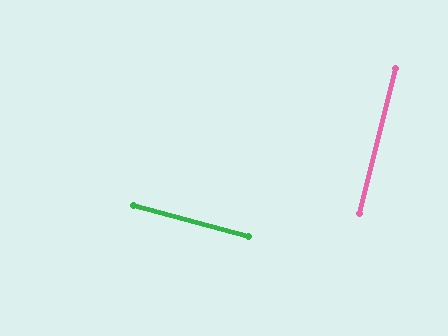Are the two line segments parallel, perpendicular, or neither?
Perpendicular — they meet at approximately 89°.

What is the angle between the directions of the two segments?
Approximately 89 degrees.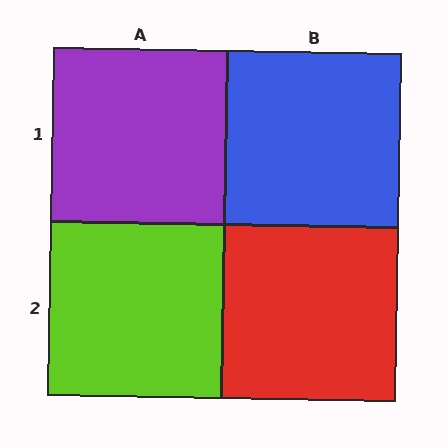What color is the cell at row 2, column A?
Lime.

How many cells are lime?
1 cell is lime.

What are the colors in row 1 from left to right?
Purple, blue.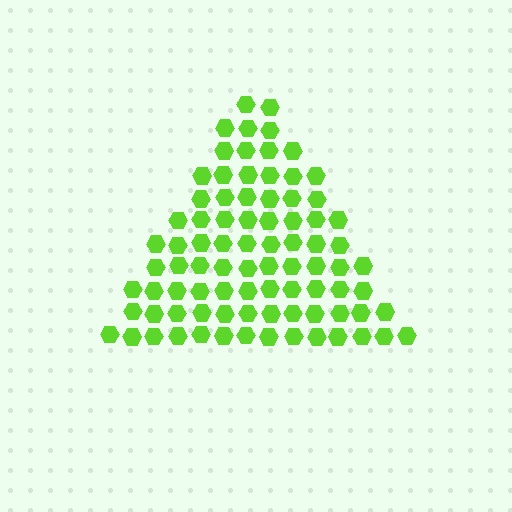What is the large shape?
The large shape is a triangle.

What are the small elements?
The small elements are hexagons.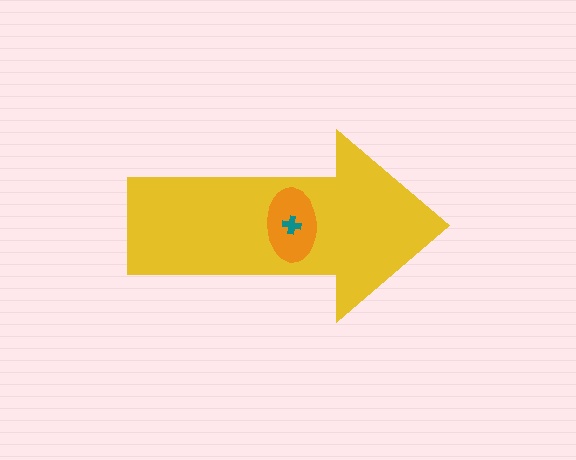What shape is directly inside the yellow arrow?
The orange ellipse.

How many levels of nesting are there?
3.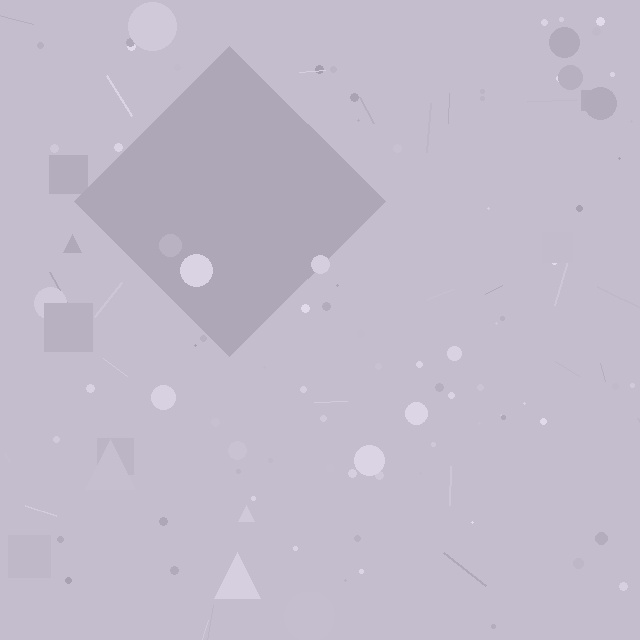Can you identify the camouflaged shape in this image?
The camouflaged shape is a diamond.